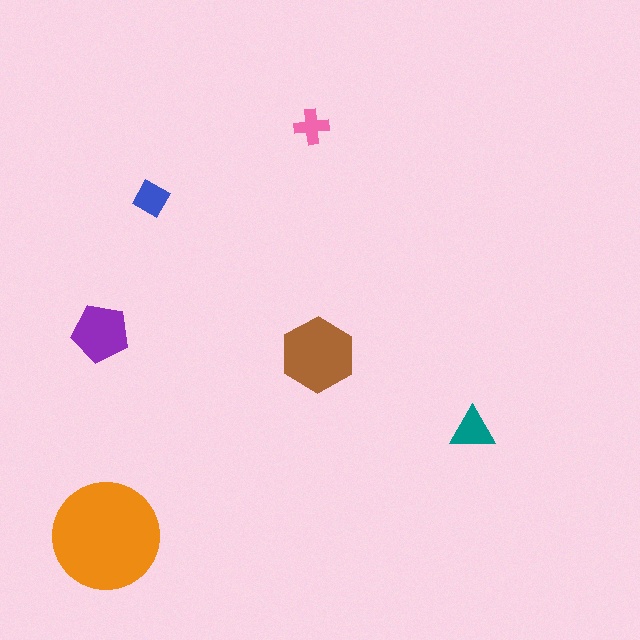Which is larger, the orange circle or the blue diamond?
The orange circle.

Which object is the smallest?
The pink cross.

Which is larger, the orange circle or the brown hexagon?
The orange circle.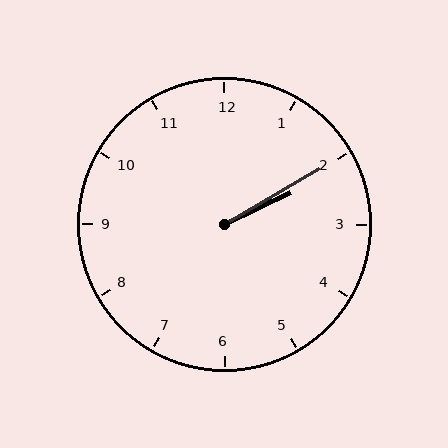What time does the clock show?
2:10.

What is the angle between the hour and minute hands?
Approximately 5 degrees.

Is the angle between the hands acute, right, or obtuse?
It is acute.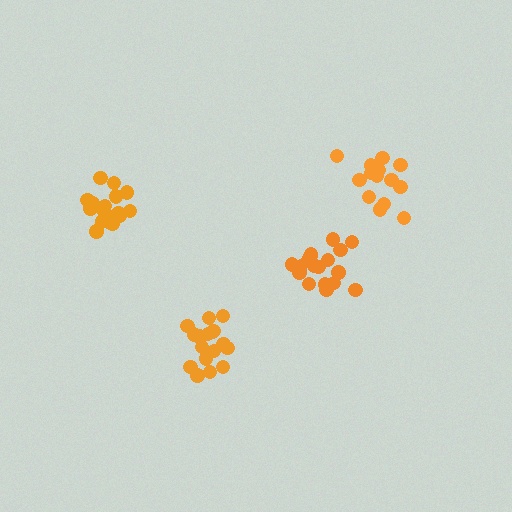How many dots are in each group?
Group 1: 18 dots, Group 2: 14 dots, Group 3: 17 dots, Group 4: 18 dots (67 total).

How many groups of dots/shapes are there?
There are 4 groups.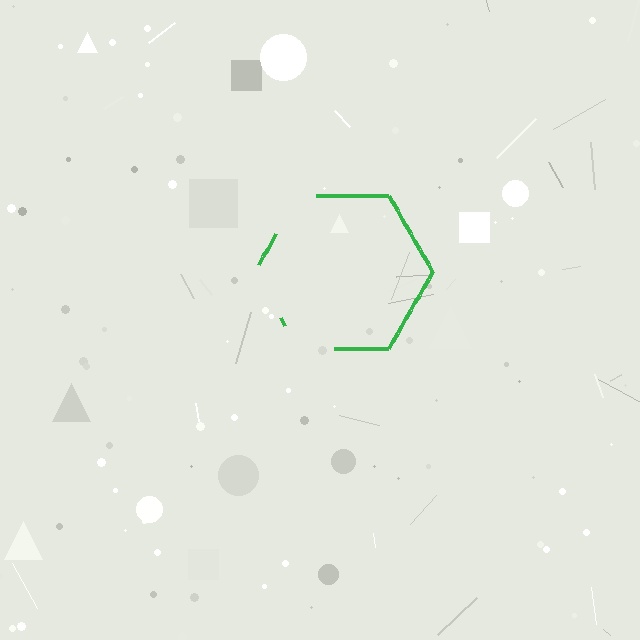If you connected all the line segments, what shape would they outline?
They would outline a hexagon.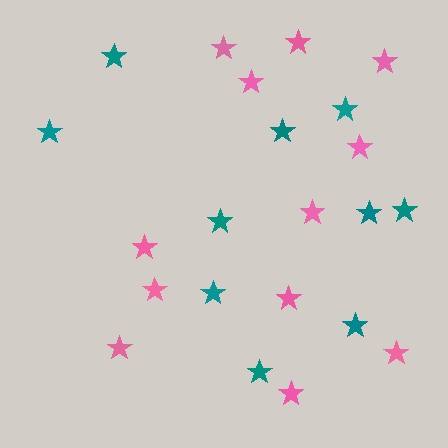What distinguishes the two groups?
There are 2 groups: one group of teal stars (10) and one group of pink stars (12).